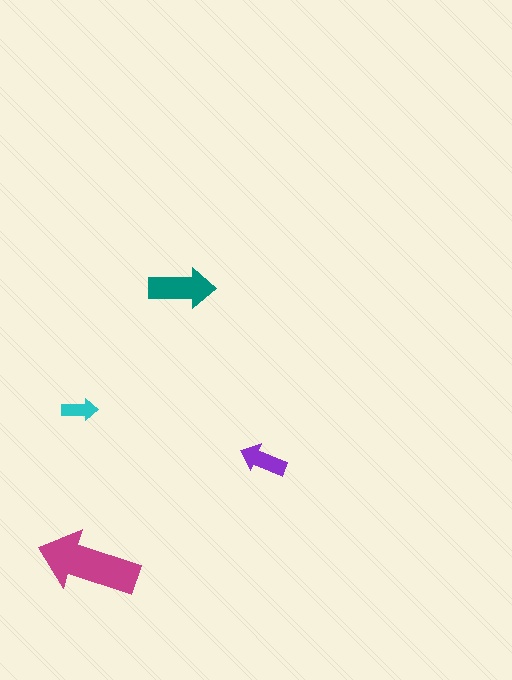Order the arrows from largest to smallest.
the magenta one, the teal one, the purple one, the cyan one.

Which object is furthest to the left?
The cyan arrow is leftmost.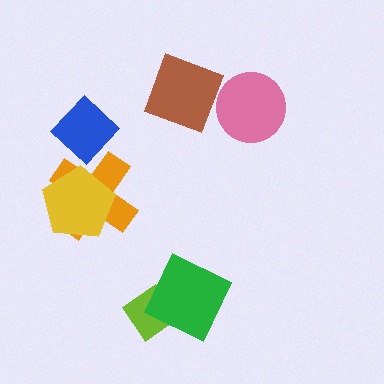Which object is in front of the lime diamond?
The green diamond is in front of the lime diamond.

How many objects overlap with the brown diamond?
1 object overlaps with the brown diamond.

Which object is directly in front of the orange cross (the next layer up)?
The yellow pentagon is directly in front of the orange cross.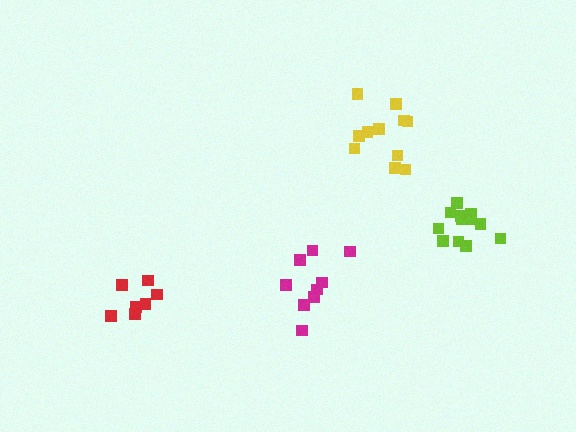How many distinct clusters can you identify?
There are 4 distinct clusters.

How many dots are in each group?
Group 1: 12 dots, Group 2: 7 dots, Group 3: 9 dots, Group 4: 11 dots (39 total).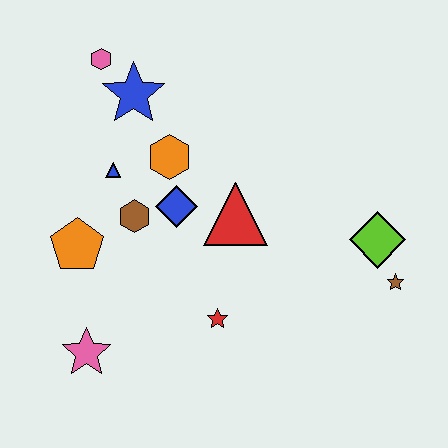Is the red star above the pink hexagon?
No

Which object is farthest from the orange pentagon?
The brown star is farthest from the orange pentagon.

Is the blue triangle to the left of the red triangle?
Yes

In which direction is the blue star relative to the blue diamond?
The blue star is above the blue diamond.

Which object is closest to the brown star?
The lime diamond is closest to the brown star.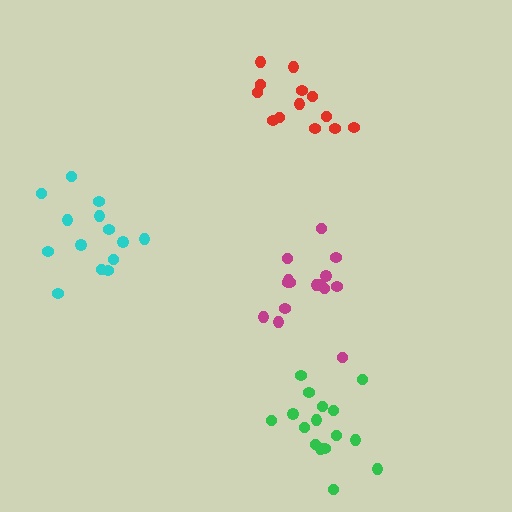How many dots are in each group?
Group 1: 15 dots, Group 2: 14 dots, Group 3: 16 dots, Group 4: 13 dots (58 total).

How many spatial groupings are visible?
There are 4 spatial groupings.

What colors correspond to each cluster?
The clusters are colored: magenta, cyan, green, red.